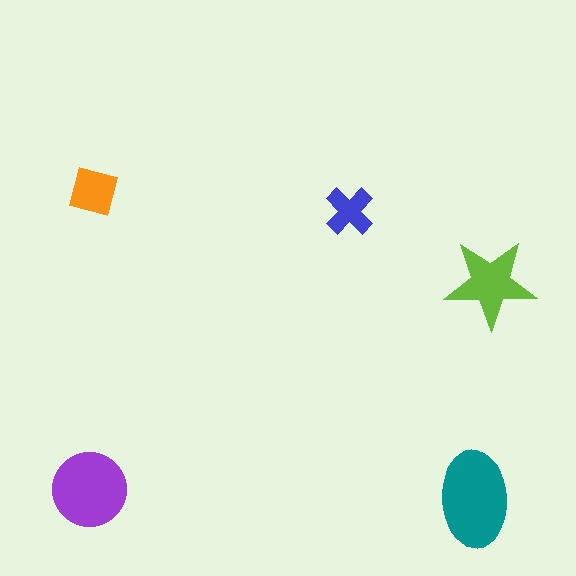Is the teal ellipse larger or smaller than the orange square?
Larger.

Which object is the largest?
The teal ellipse.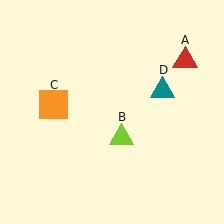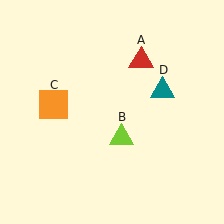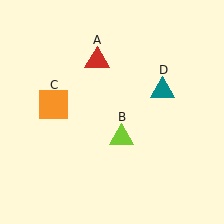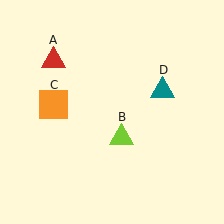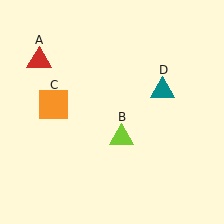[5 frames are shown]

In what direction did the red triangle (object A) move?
The red triangle (object A) moved left.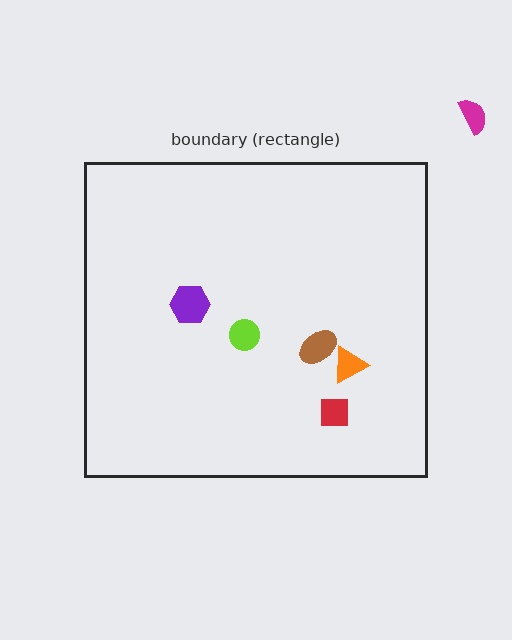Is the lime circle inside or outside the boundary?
Inside.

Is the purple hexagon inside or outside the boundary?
Inside.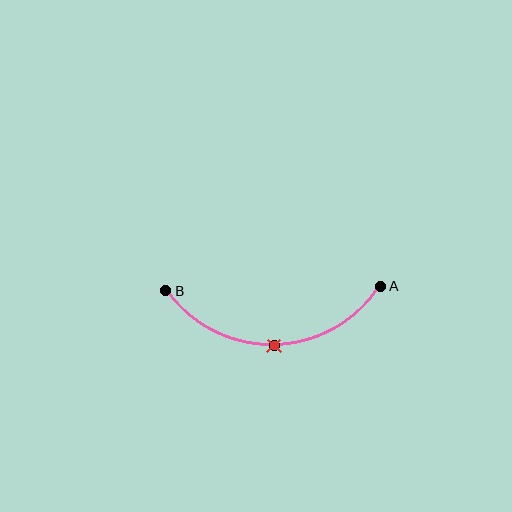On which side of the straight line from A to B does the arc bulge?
The arc bulges below the straight line connecting A and B.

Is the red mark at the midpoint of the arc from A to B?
Yes. The red mark lies on the arc at equal arc-length from both A and B — it is the arc midpoint.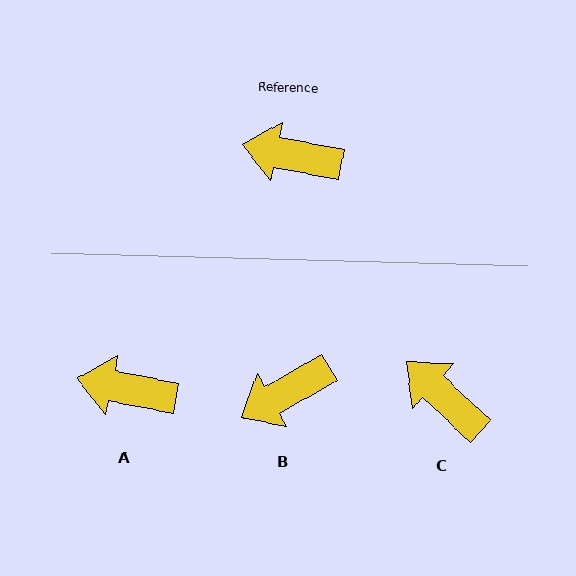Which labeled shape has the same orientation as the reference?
A.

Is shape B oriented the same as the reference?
No, it is off by about 41 degrees.